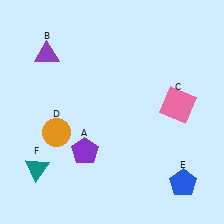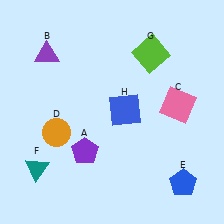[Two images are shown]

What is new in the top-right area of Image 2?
A lime square (G) was added in the top-right area of Image 2.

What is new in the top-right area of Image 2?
A blue square (H) was added in the top-right area of Image 2.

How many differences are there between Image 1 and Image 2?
There are 2 differences between the two images.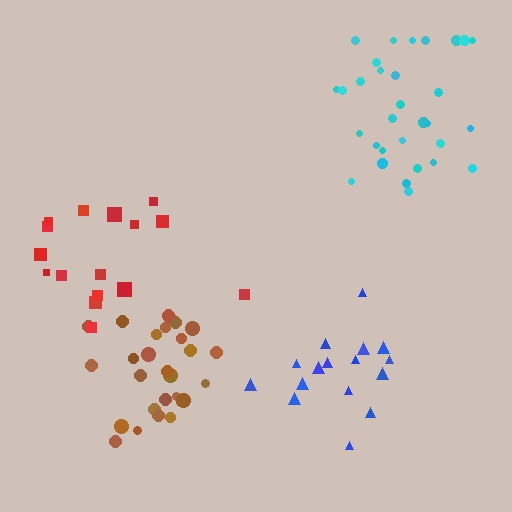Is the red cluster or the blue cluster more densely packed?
Blue.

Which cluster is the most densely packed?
Brown.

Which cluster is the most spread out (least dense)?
Red.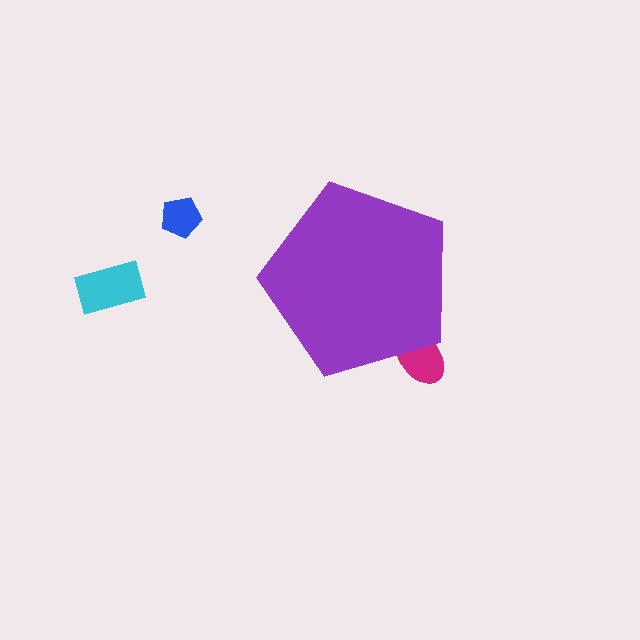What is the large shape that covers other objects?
A purple pentagon.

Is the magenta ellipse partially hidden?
Yes, the magenta ellipse is partially hidden behind the purple pentagon.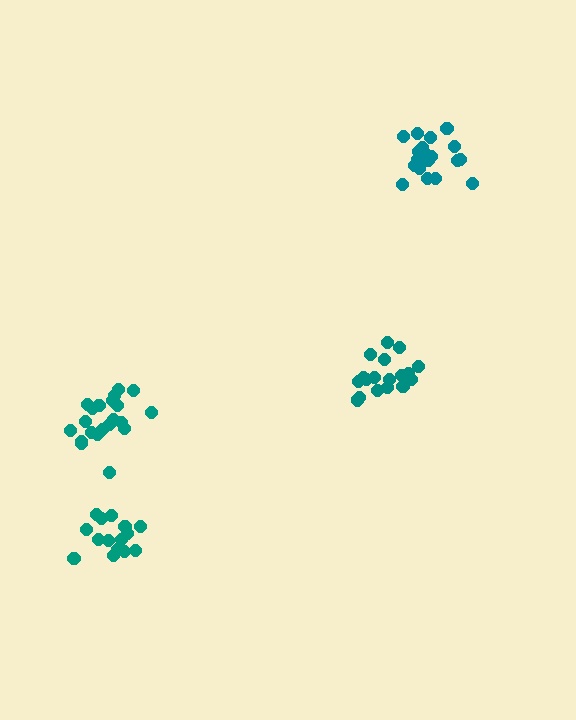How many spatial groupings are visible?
There are 4 spatial groupings.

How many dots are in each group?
Group 1: 18 dots, Group 2: 20 dots, Group 3: 15 dots, Group 4: 21 dots (74 total).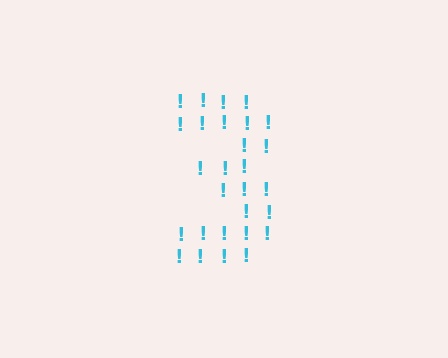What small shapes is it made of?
It is made of small exclamation marks.